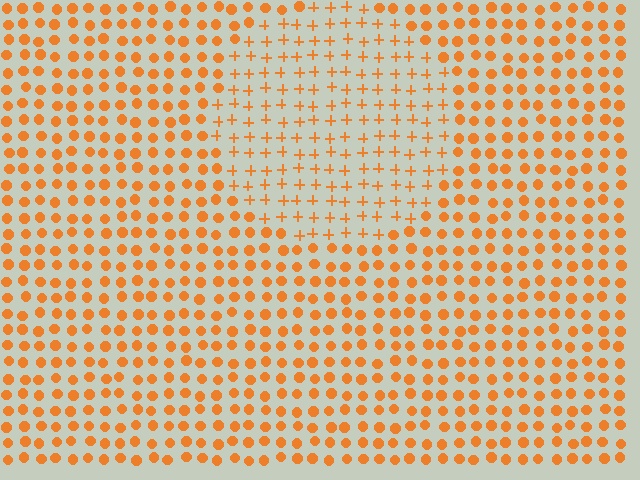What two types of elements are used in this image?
The image uses plus signs inside the circle region and circles outside it.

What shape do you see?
I see a circle.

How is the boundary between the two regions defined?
The boundary is defined by a change in element shape: plus signs inside vs. circles outside. All elements share the same color and spacing.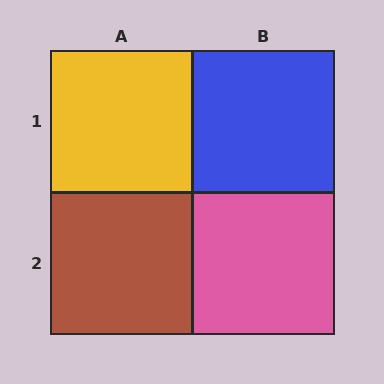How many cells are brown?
1 cell is brown.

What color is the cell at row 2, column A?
Brown.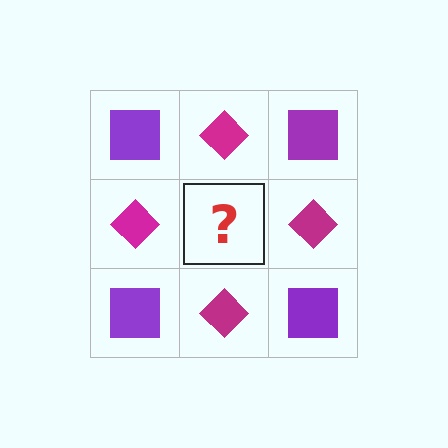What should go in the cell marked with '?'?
The missing cell should contain a purple square.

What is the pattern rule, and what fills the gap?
The rule is that it alternates purple square and magenta diamond in a checkerboard pattern. The gap should be filled with a purple square.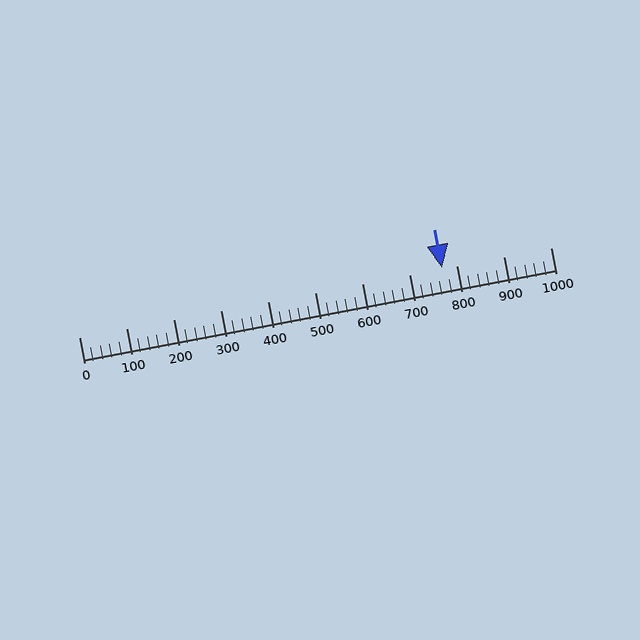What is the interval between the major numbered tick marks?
The major tick marks are spaced 100 units apart.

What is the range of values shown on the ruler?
The ruler shows values from 0 to 1000.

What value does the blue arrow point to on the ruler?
The blue arrow points to approximately 769.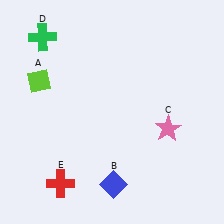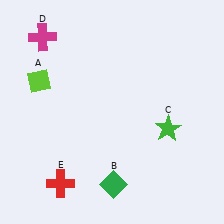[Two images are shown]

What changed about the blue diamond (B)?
In Image 1, B is blue. In Image 2, it changed to green.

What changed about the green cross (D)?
In Image 1, D is green. In Image 2, it changed to magenta.